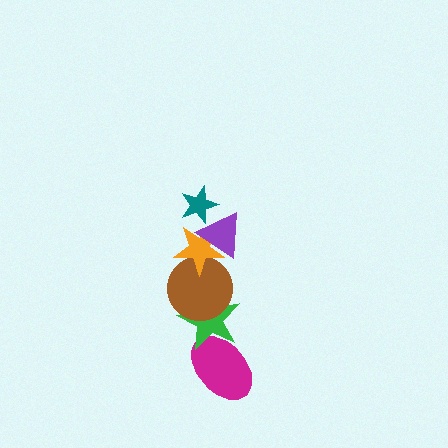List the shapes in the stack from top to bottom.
From top to bottom: the teal star, the purple triangle, the orange star, the brown circle, the green star, the magenta ellipse.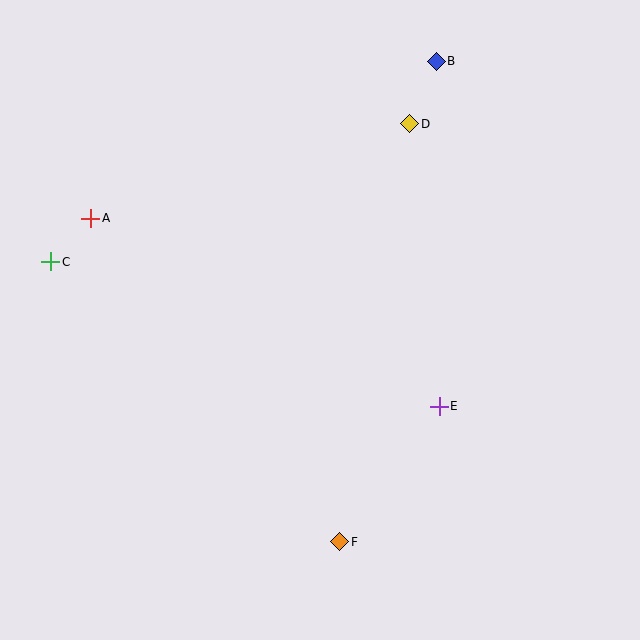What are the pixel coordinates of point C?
Point C is at (51, 262).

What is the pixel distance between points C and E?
The distance between C and E is 415 pixels.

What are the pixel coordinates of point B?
Point B is at (436, 61).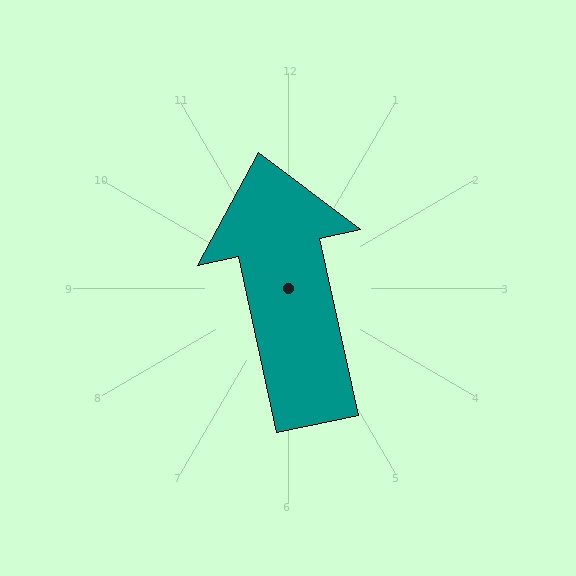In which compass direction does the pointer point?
North.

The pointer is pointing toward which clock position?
Roughly 12 o'clock.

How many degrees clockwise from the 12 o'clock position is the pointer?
Approximately 348 degrees.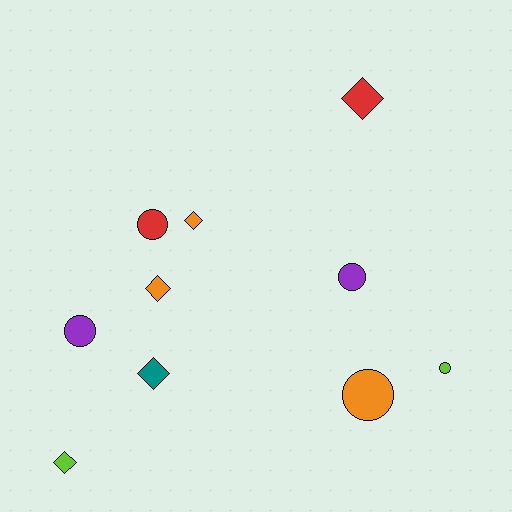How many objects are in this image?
There are 10 objects.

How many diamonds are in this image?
There are 5 diamonds.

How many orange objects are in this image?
There are 3 orange objects.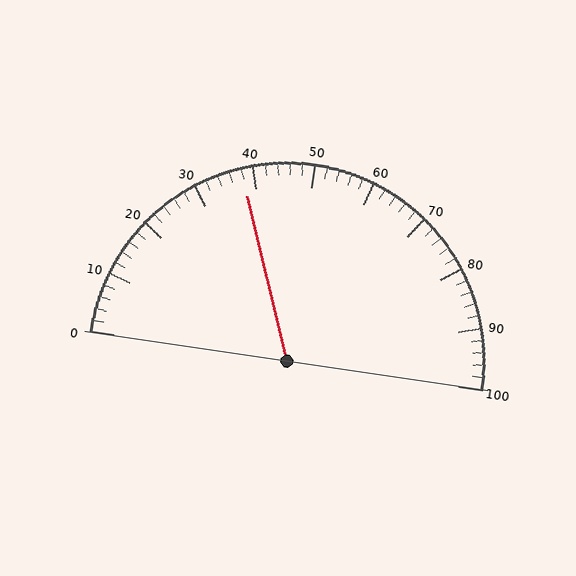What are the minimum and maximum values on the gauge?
The gauge ranges from 0 to 100.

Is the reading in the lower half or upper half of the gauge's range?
The reading is in the lower half of the range (0 to 100).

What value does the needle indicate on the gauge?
The needle indicates approximately 38.